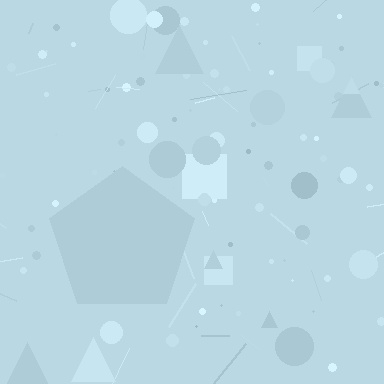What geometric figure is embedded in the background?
A pentagon is embedded in the background.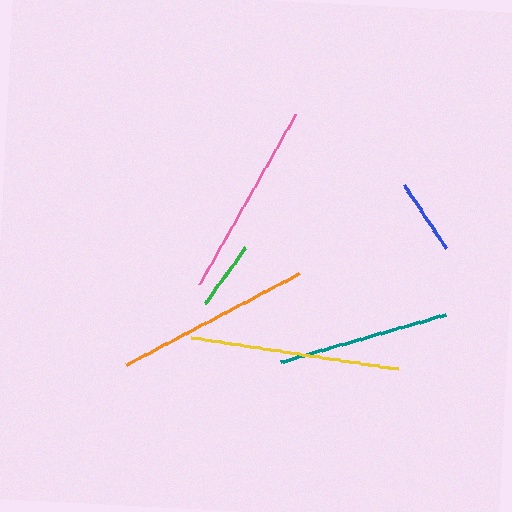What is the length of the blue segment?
The blue segment is approximately 76 pixels long.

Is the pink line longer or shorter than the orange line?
The orange line is longer than the pink line.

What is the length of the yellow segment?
The yellow segment is approximately 210 pixels long.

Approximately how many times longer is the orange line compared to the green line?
The orange line is approximately 2.8 times the length of the green line.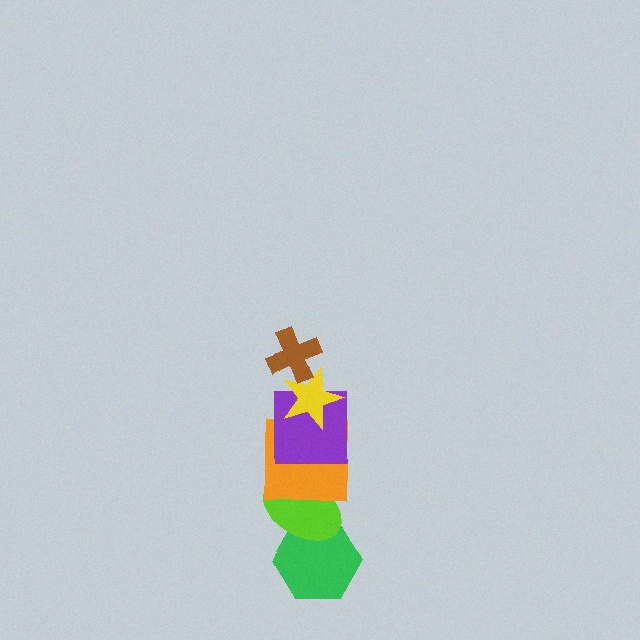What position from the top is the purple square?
The purple square is 3rd from the top.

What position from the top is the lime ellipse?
The lime ellipse is 5th from the top.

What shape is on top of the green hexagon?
The lime ellipse is on top of the green hexagon.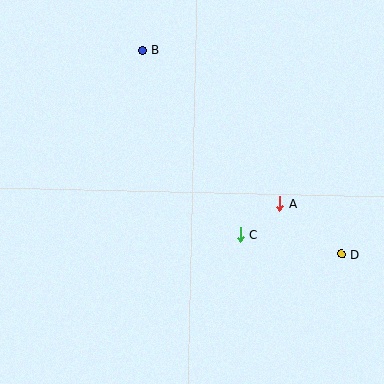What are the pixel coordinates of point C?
Point C is at (240, 235).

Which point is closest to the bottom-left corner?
Point C is closest to the bottom-left corner.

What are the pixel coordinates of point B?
Point B is at (142, 50).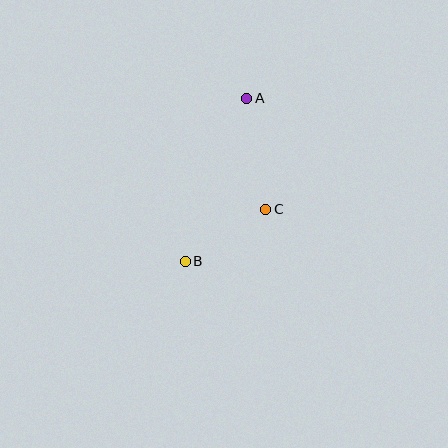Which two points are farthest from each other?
Points A and B are farthest from each other.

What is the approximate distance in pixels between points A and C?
The distance between A and C is approximately 113 pixels.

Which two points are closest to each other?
Points B and C are closest to each other.